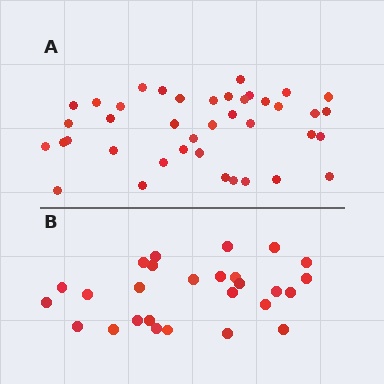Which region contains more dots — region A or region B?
Region A (the top region) has more dots.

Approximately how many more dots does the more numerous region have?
Region A has approximately 15 more dots than region B.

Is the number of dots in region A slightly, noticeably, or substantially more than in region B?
Region A has substantially more. The ratio is roughly 1.5 to 1.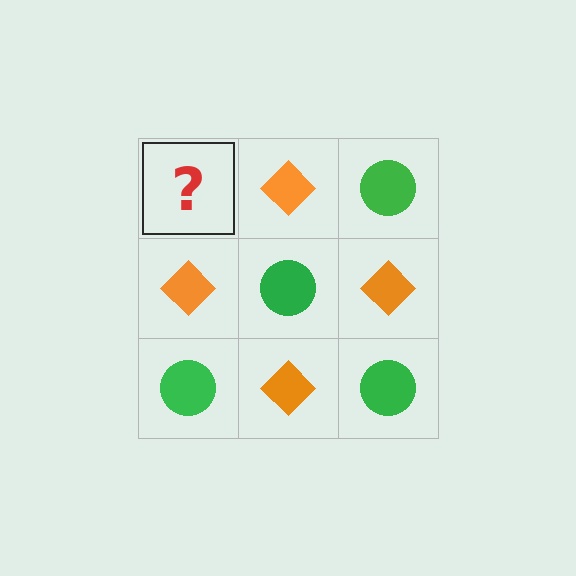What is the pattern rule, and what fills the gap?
The rule is that it alternates green circle and orange diamond in a checkerboard pattern. The gap should be filled with a green circle.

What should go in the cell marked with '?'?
The missing cell should contain a green circle.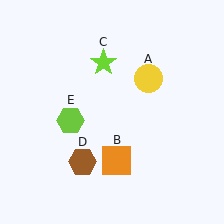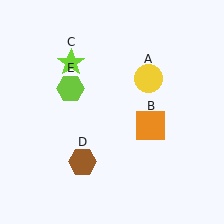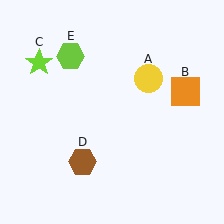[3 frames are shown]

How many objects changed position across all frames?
3 objects changed position: orange square (object B), lime star (object C), lime hexagon (object E).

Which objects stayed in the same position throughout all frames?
Yellow circle (object A) and brown hexagon (object D) remained stationary.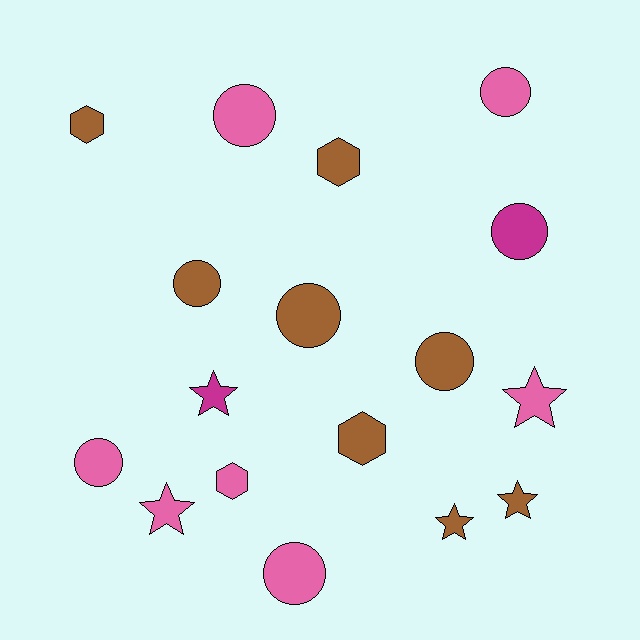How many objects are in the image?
There are 17 objects.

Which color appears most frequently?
Brown, with 8 objects.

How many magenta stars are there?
There is 1 magenta star.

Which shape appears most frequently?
Circle, with 8 objects.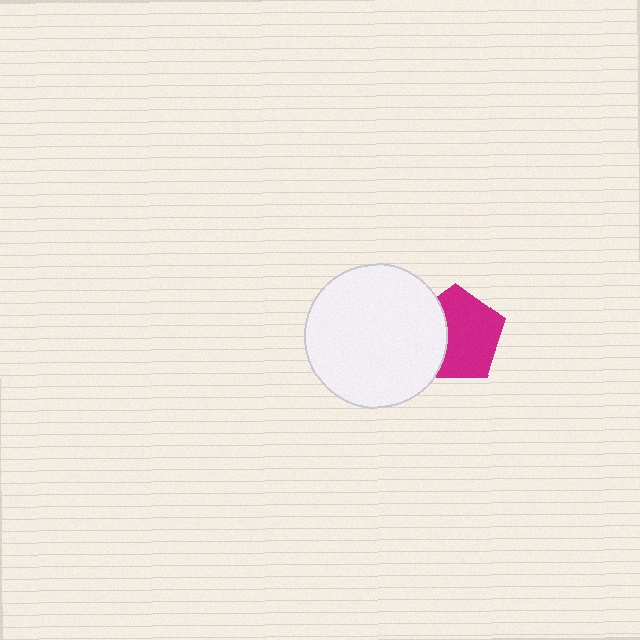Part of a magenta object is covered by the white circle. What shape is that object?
It is a pentagon.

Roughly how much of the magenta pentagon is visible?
Most of it is visible (roughly 67%).